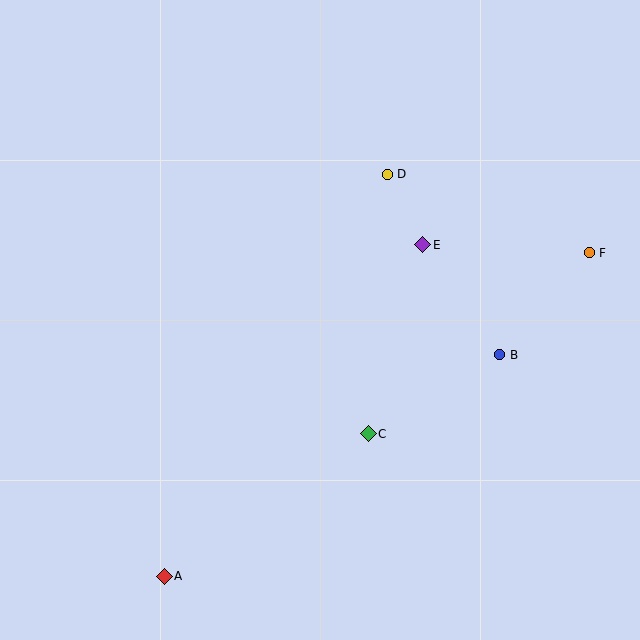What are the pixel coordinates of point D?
Point D is at (387, 174).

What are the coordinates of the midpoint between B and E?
The midpoint between B and E is at (461, 300).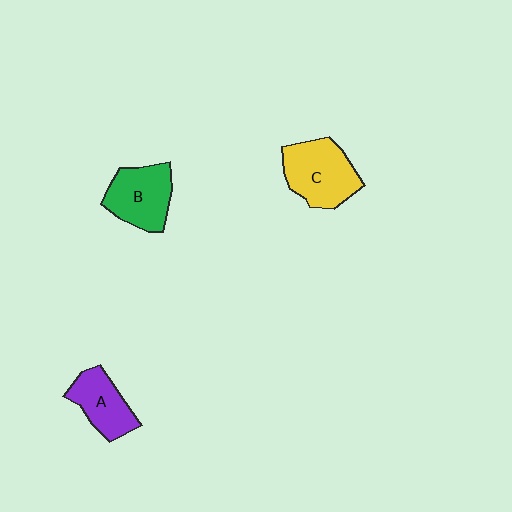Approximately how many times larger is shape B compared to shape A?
Approximately 1.2 times.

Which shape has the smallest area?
Shape A (purple).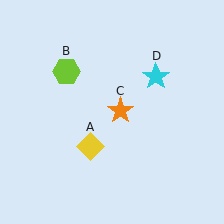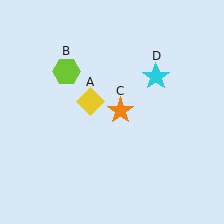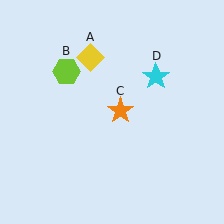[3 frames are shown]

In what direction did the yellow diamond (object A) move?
The yellow diamond (object A) moved up.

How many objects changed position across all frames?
1 object changed position: yellow diamond (object A).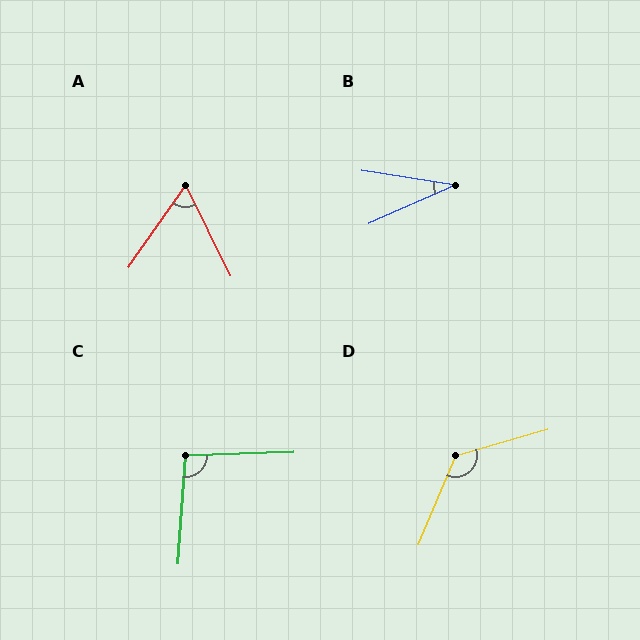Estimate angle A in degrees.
Approximately 61 degrees.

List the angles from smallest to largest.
B (33°), A (61°), C (96°), D (129°).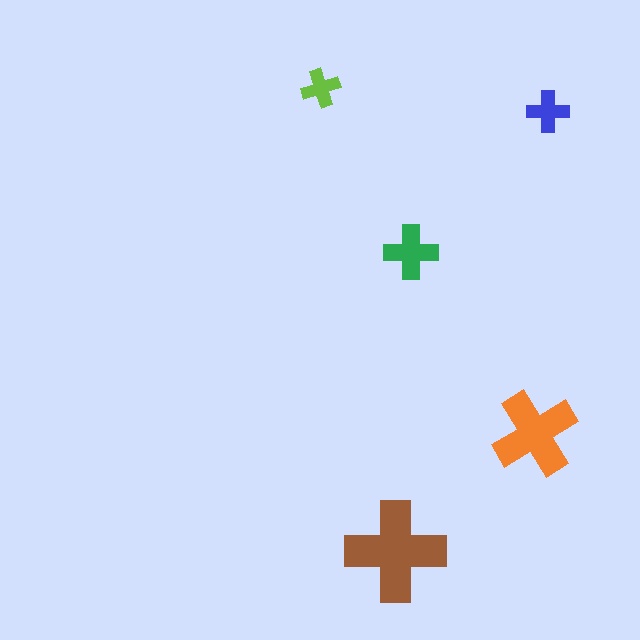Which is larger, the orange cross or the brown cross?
The brown one.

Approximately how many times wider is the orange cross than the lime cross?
About 2 times wider.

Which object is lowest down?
The brown cross is bottommost.